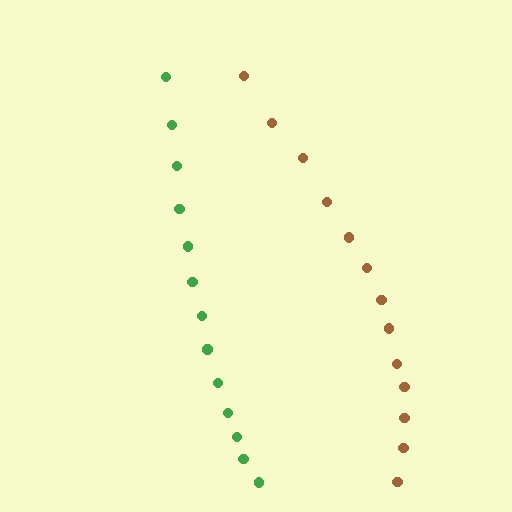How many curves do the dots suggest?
There are 2 distinct paths.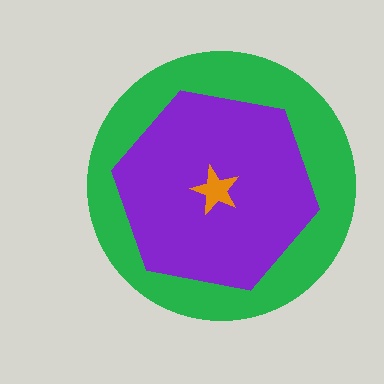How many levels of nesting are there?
3.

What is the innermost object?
The orange star.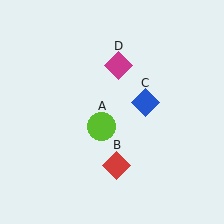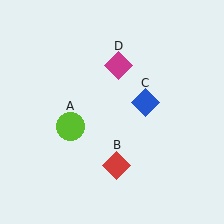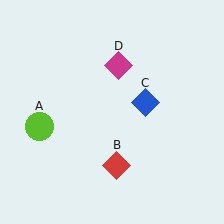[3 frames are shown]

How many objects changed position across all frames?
1 object changed position: lime circle (object A).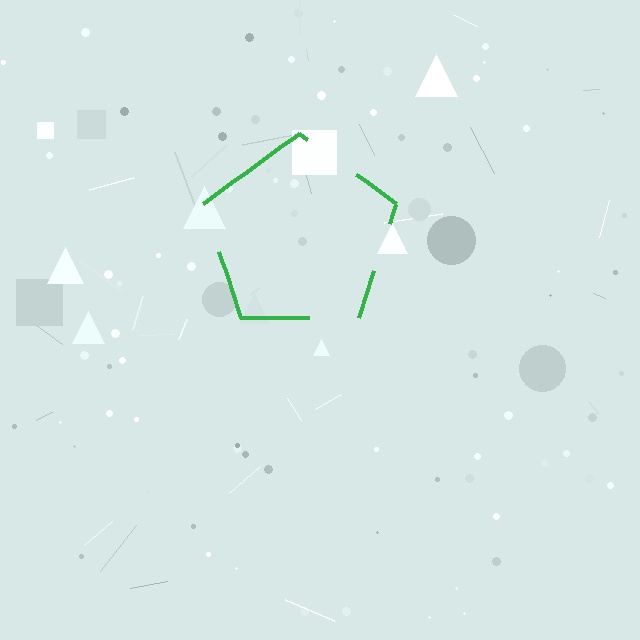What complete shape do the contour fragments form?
The contour fragments form a pentagon.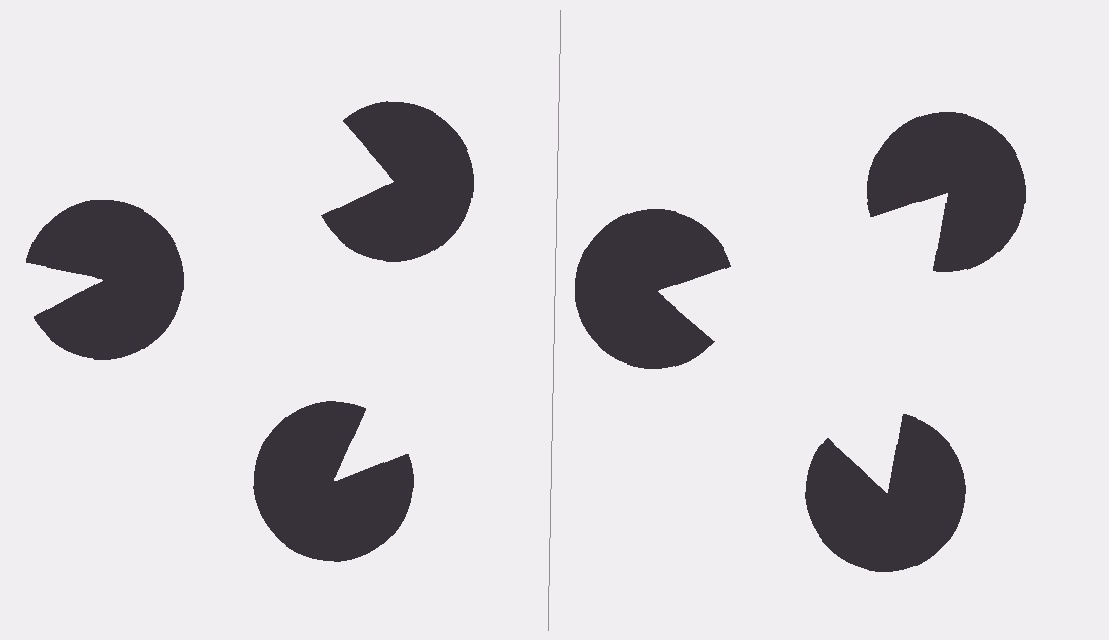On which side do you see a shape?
An illusory triangle appears on the right side. On the left side the wedge cuts are rotated, so no coherent shape forms.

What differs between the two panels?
The pac-man discs are positioned identically on both sides; only the wedge orientations differ. On the right they align to a triangle; on the left they are misaligned.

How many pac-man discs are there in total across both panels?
6 — 3 on each side.